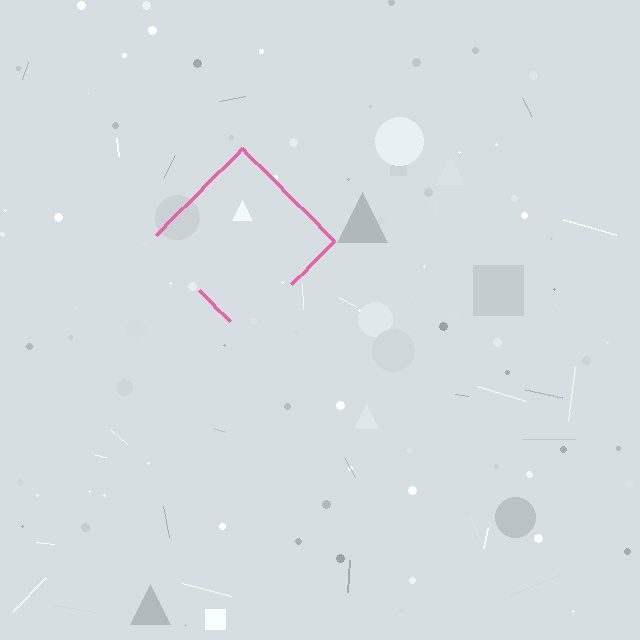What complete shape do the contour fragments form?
The contour fragments form a diamond.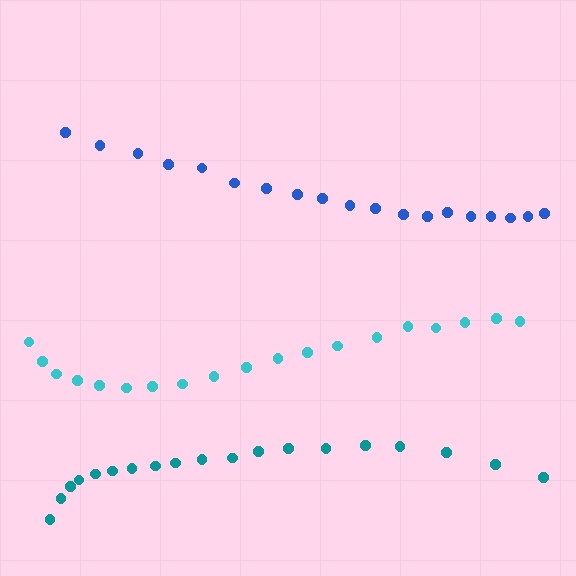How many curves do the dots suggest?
There are 3 distinct paths.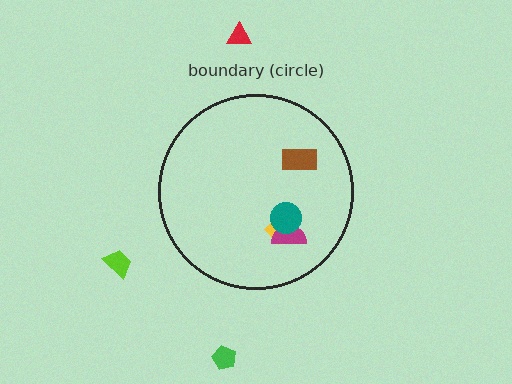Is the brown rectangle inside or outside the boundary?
Inside.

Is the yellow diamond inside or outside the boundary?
Inside.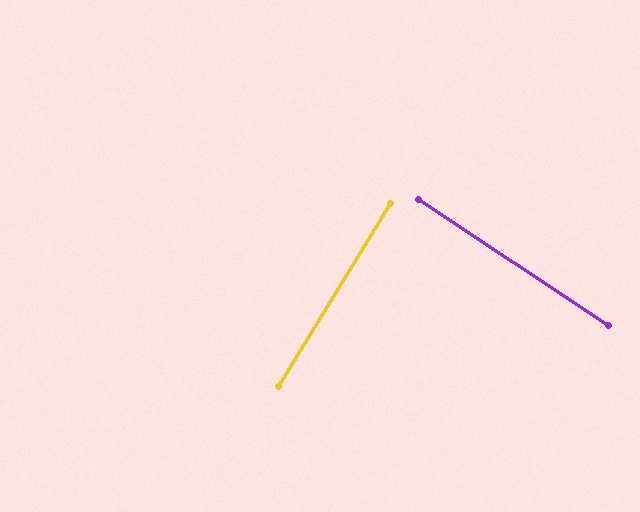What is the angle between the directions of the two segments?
Approximately 88 degrees.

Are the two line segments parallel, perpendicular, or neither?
Perpendicular — they meet at approximately 88°.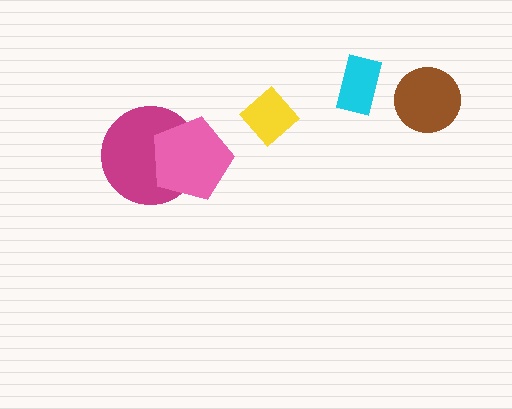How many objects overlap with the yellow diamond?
0 objects overlap with the yellow diamond.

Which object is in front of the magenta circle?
The pink pentagon is in front of the magenta circle.